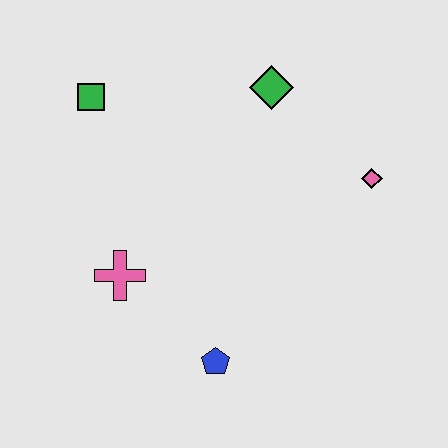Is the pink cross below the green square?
Yes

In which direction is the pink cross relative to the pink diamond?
The pink cross is to the left of the pink diamond.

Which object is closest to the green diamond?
The pink diamond is closest to the green diamond.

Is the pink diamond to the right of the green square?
Yes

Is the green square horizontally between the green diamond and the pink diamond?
No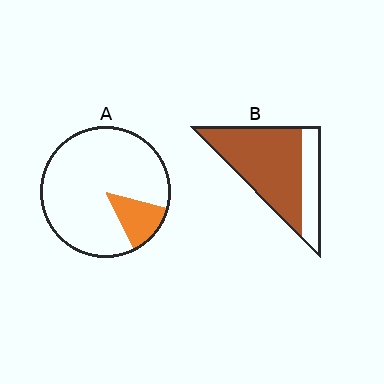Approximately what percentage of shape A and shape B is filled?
A is approximately 15% and B is approximately 75%.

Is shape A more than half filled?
No.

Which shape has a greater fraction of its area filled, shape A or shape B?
Shape B.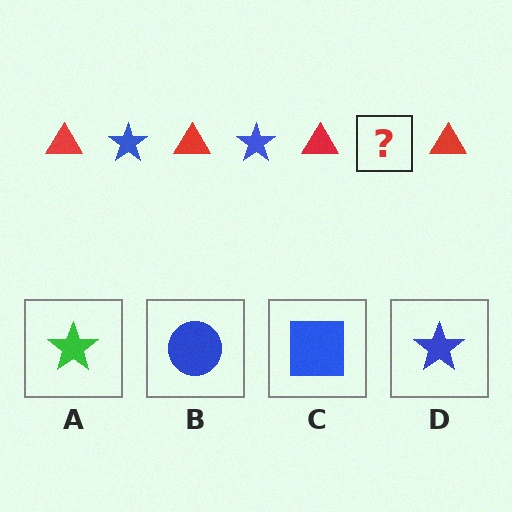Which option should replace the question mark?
Option D.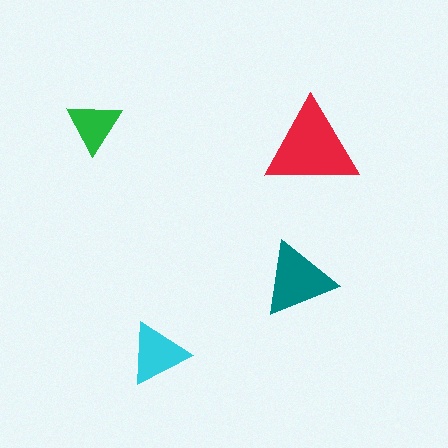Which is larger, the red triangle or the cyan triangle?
The red one.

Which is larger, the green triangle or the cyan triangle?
The cyan one.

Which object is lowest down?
The cyan triangle is bottommost.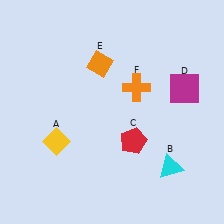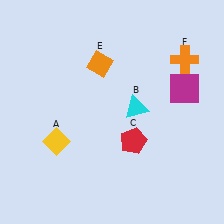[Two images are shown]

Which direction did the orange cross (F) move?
The orange cross (F) moved right.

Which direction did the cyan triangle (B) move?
The cyan triangle (B) moved up.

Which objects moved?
The objects that moved are: the cyan triangle (B), the orange cross (F).